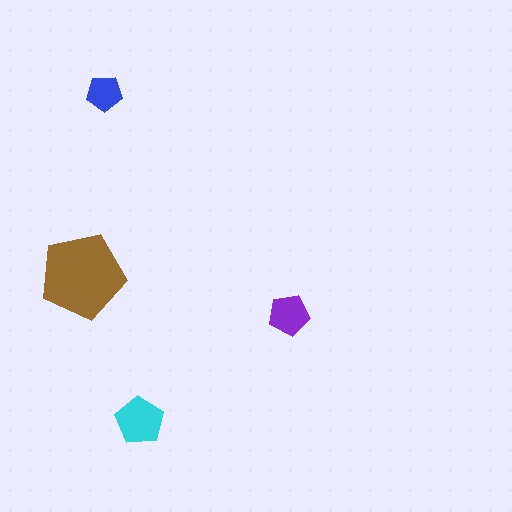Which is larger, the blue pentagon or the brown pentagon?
The brown one.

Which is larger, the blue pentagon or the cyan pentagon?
The cyan one.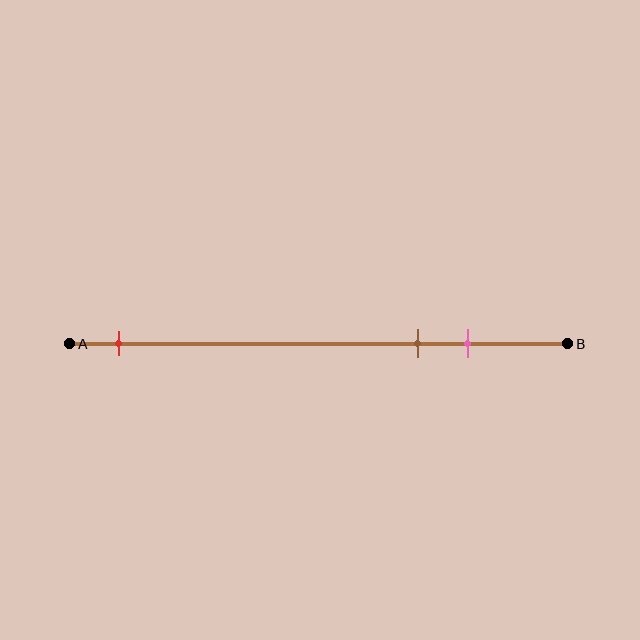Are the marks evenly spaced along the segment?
No, the marks are not evenly spaced.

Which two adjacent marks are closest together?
The brown and pink marks are the closest adjacent pair.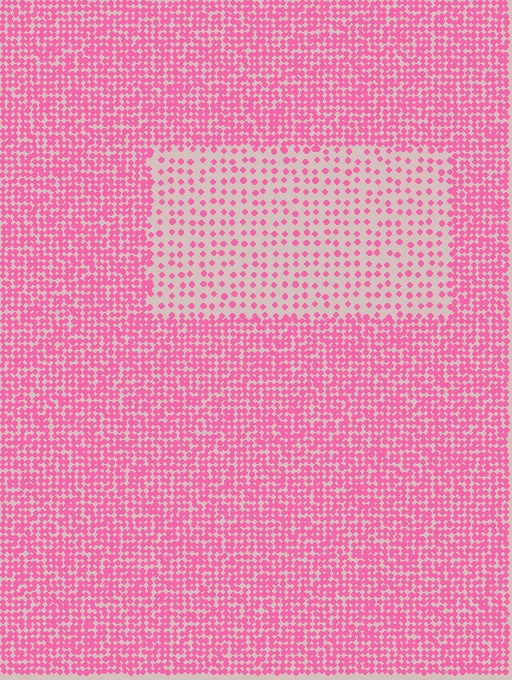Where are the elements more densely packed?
The elements are more densely packed outside the rectangle boundary.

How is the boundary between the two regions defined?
The boundary is defined by a change in element density (approximately 2.7x ratio). All elements are the same color, size, and shape.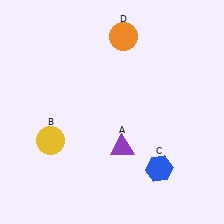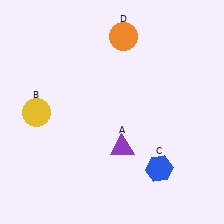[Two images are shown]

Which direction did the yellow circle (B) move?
The yellow circle (B) moved up.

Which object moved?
The yellow circle (B) moved up.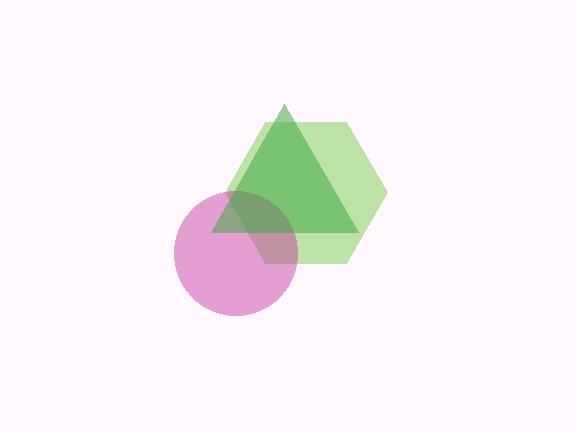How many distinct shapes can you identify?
There are 3 distinct shapes: a lime hexagon, a magenta circle, a green triangle.